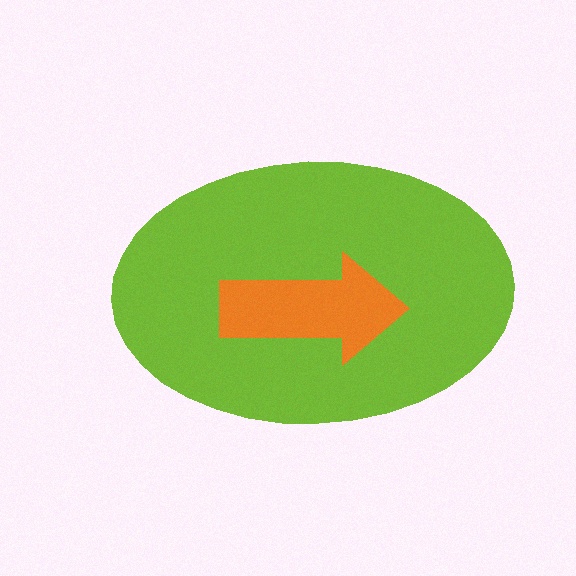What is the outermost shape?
The lime ellipse.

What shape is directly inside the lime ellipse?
The orange arrow.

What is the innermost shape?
The orange arrow.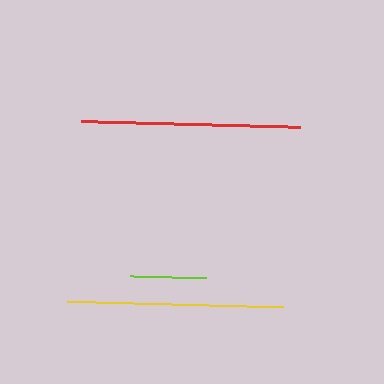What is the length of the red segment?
The red segment is approximately 218 pixels long.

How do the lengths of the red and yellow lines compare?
The red and yellow lines are approximately the same length.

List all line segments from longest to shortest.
From longest to shortest: red, yellow, lime.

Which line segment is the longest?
The red line is the longest at approximately 218 pixels.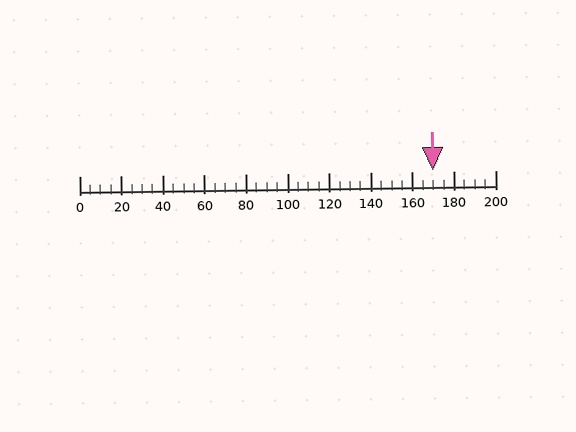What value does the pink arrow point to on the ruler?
The pink arrow points to approximately 170.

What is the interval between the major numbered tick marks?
The major tick marks are spaced 20 units apart.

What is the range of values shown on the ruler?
The ruler shows values from 0 to 200.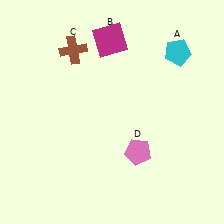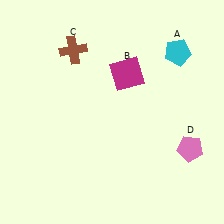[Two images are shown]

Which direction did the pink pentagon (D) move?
The pink pentagon (D) moved right.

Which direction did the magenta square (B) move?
The magenta square (B) moved down.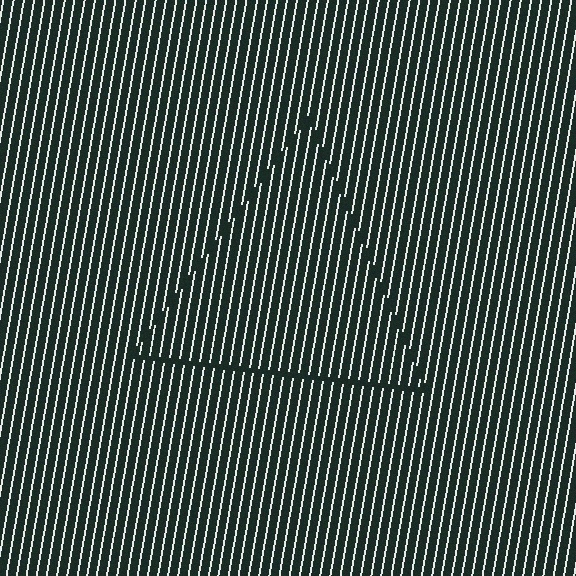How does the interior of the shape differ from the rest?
The interior of the shape contains the same grating, shifted by half a period — the contour is defined by the phase discontinuity where line-ends from the inner and outer gratings abut.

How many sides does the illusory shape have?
3 sides — the line-ends trace a triangle.